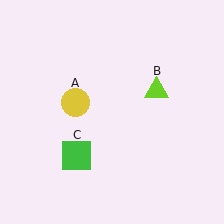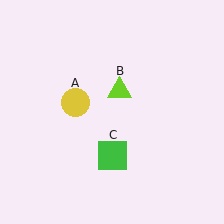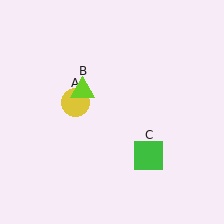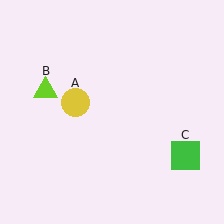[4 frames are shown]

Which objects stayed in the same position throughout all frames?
Yellow circle (object A) remained stationary.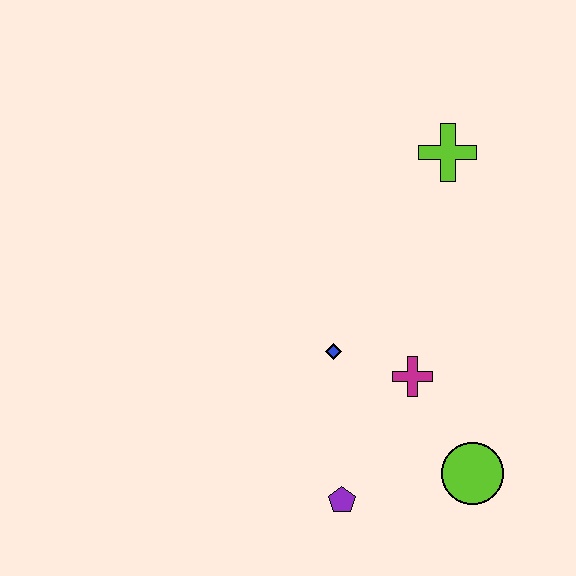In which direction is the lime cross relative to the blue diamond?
The lime cross is above the blue diamond.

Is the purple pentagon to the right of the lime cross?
No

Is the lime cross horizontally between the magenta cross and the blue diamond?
No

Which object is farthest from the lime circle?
The lime cross is farthest from the lime circle.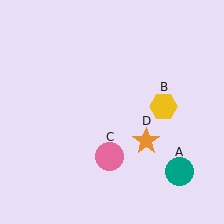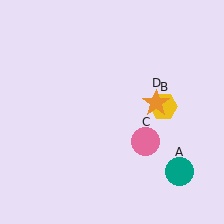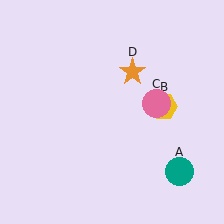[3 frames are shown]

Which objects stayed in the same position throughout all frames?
Teal circle (object A) and yellow hexagon (object B) remained stationary.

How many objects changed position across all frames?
2 objects changed position: pink circle (object C), orange star (object D).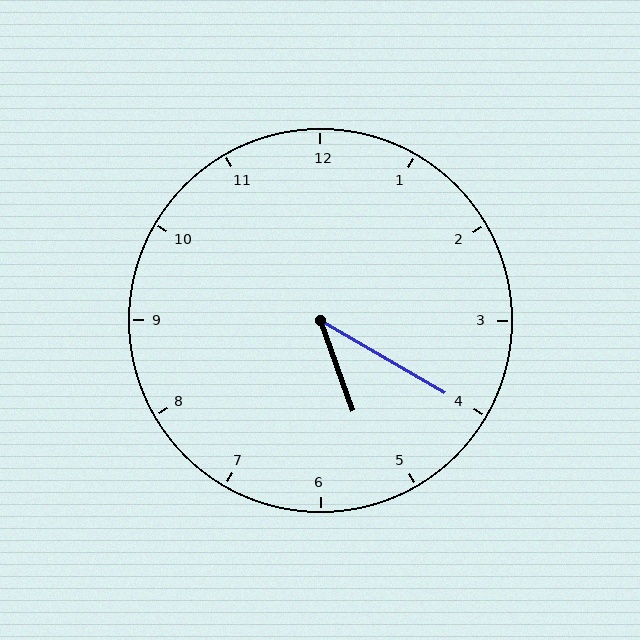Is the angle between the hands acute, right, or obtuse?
It is acute.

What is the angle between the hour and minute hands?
Approximately 40 degrees.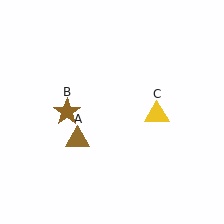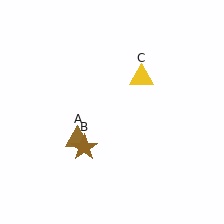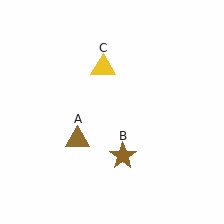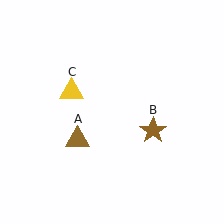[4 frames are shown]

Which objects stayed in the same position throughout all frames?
Brown triangle (object A) remained stationary.